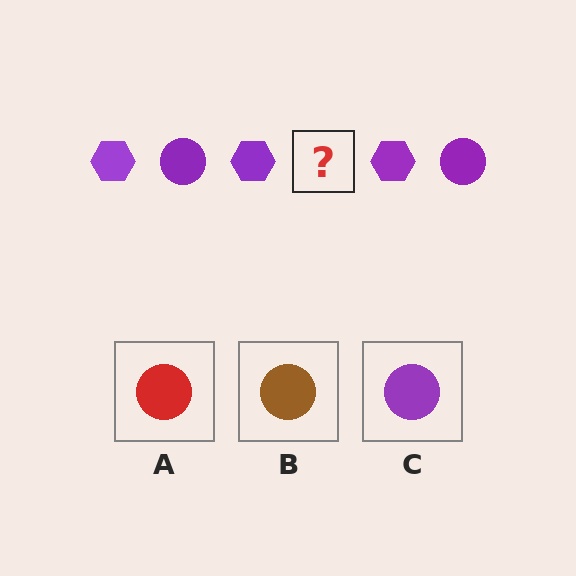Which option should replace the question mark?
Option C.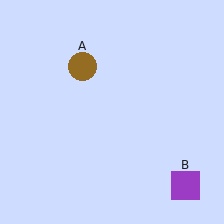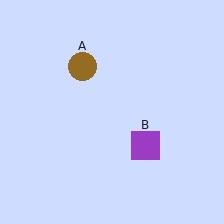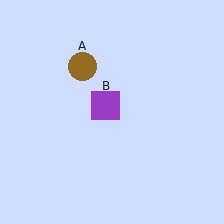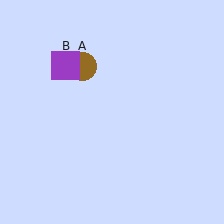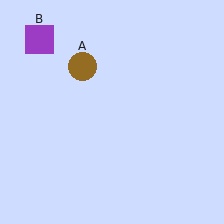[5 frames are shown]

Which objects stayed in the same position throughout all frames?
Brown circle (object A) remained stationary.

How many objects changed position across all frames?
1 object changed position: purple square (object B).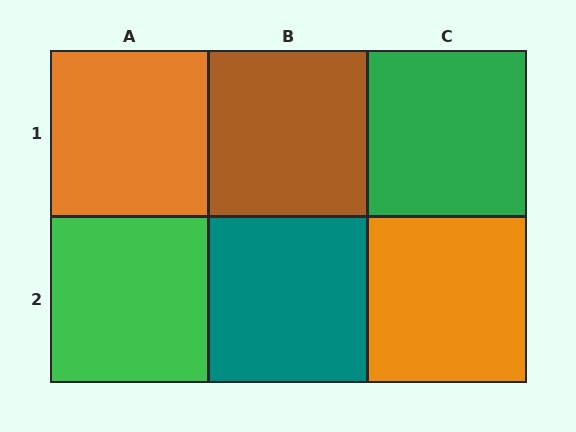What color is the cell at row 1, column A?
Orange.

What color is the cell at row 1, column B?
Brown.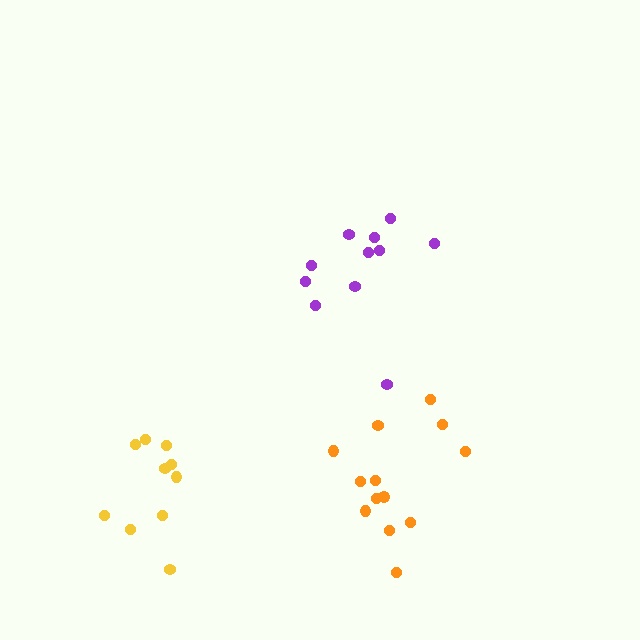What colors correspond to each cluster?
The clusters are colored: purple, yellow, orange.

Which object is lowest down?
The yellow cluster is bottommost.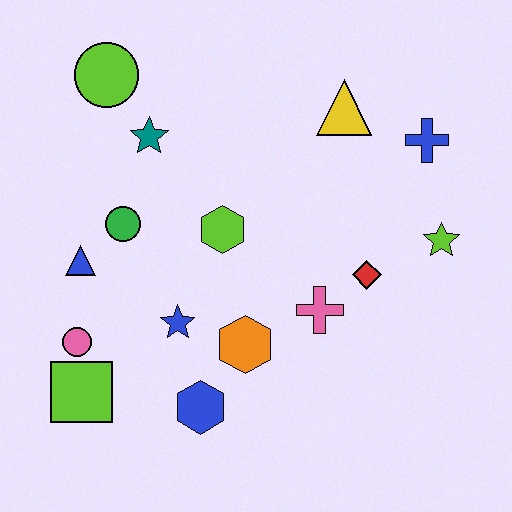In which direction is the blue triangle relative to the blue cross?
The blue triangle is to the left of the blue cross.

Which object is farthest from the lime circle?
The lime star is farthest from the lime circle.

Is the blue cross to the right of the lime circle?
Yes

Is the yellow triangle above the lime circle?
No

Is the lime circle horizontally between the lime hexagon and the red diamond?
No